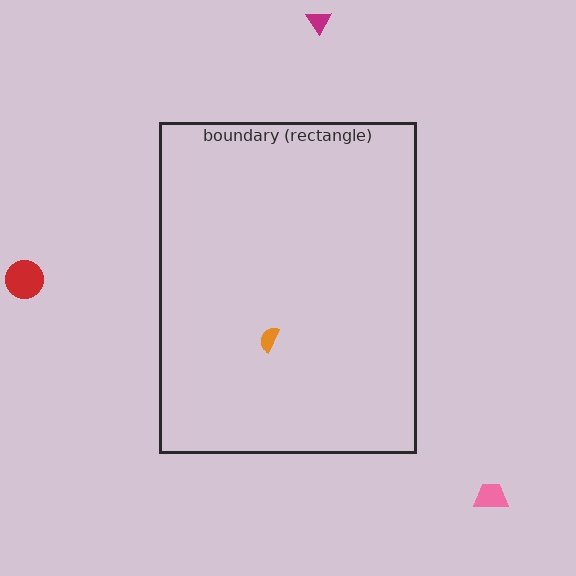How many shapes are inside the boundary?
1 inside, 3 outside.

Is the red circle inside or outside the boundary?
Outside.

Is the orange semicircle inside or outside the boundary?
Inside.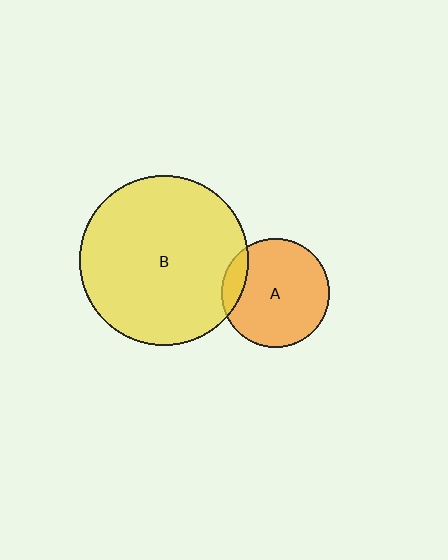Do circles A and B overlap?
Yes.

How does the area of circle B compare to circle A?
Approximately 2.4 times.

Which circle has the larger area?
Circle B (yellow).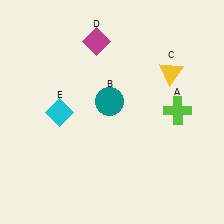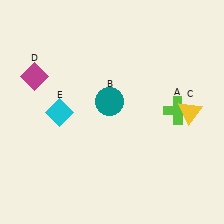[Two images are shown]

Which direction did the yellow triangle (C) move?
The yellow triangle (C) moved down.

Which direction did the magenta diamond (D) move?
The magenta diamond (D) moved left.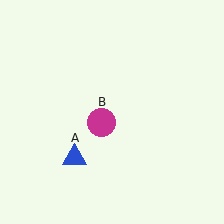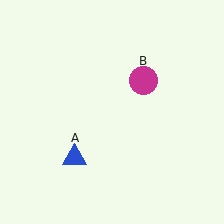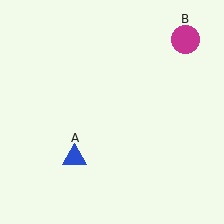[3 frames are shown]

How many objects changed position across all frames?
1 object changed position: magenta circle (object B).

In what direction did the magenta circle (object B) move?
The magenta circle (object B) moved up and to the right.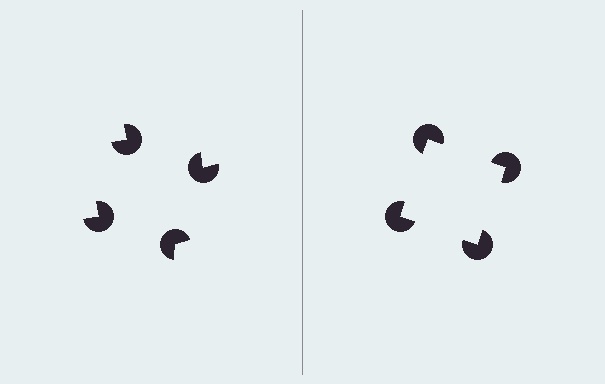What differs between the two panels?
The pac-man discs are positioned identically on both sides; only the wedge orientations differ. On the right they align to a square; on the left they are misaligned.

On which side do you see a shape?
An illusory square appears on the right side. On the left side the wedge cuts are rotated, so no coherent shape forms.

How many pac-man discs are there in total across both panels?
8 — 4 on each side.